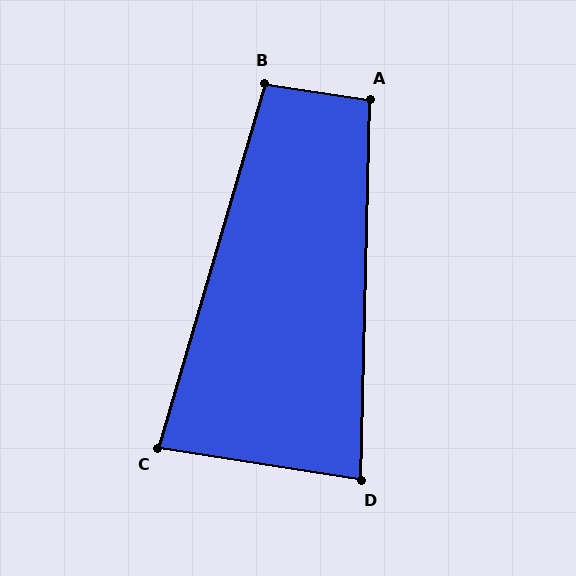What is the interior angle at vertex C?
Approximately 83 degrees (acute).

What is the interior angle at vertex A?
Approximately 97 degrees (obtuse).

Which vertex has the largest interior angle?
B, at approximately 98 degrees.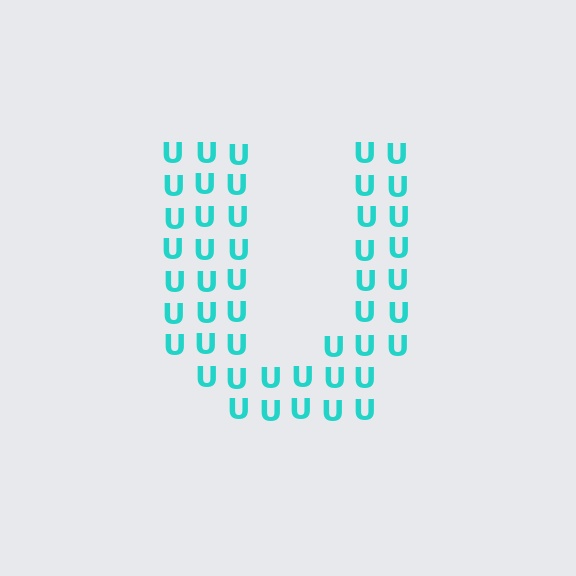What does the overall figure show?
The overall figure shows the letter U.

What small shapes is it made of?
It is made of small letter U's.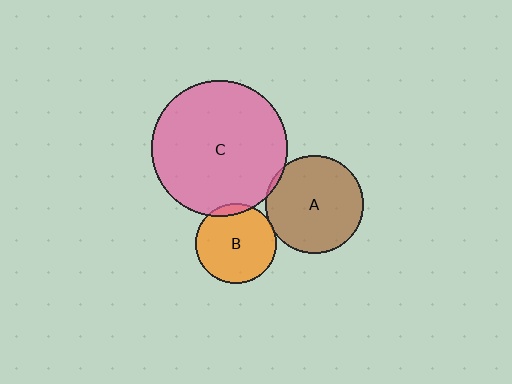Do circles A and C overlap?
Yes.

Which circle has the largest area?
Circle C (pink).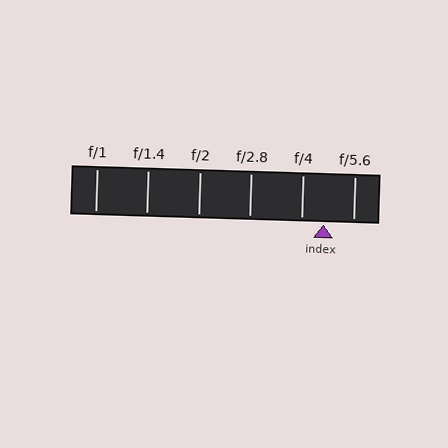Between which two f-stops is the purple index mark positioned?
The index mark is between f/4 and f/5.6.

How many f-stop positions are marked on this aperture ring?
There are 6 f-stop positions marked.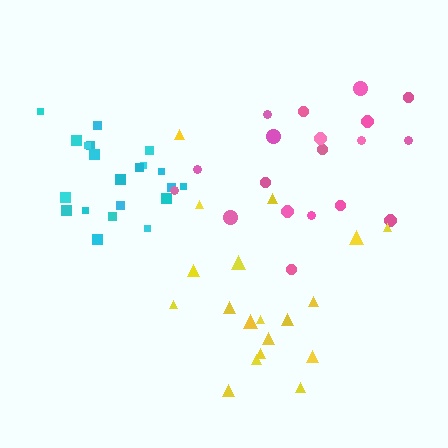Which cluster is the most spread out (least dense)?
Yellow.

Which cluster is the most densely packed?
Cyan.